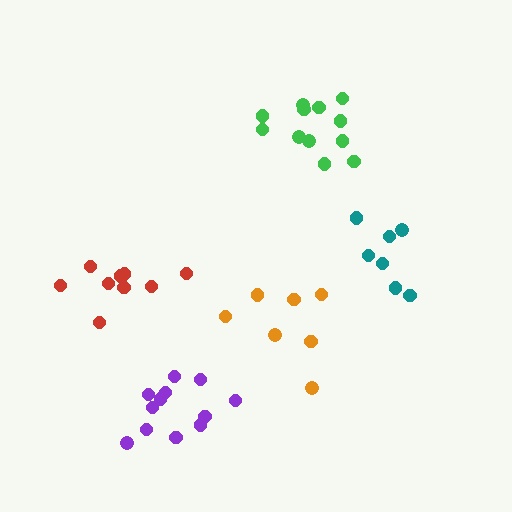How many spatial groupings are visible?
There are 5 spatial groupings.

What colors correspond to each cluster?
The clusters are colored: red, teal, orange, green, purple.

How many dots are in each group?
Group 1: 9 dots, Group 2: 7 dots, Group 3: 7 dots, Group 4: 12 dots, Group 5: 12 dots (47 total).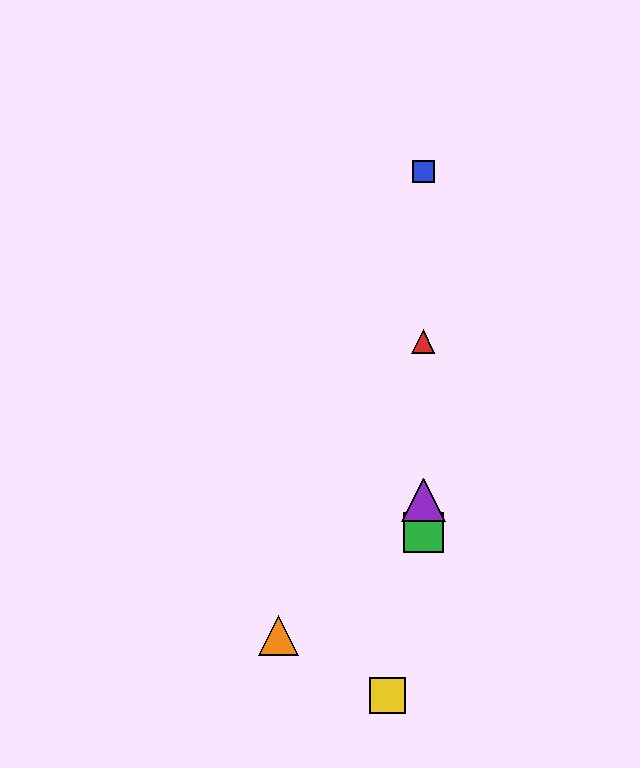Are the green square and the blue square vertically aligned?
Yes, both are at x≈423.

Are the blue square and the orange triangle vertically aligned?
No, the blue square is at x≈423 and the orange triangle is at x≈279.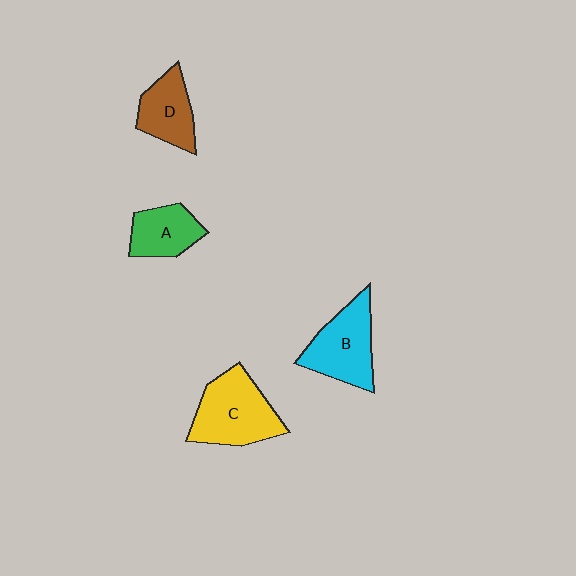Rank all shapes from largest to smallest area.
From largest to smallest: C (yellow), B (cyan), D (brown), A (green).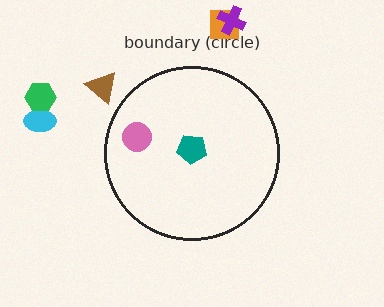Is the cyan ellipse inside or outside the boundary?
Outside.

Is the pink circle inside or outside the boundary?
Inside.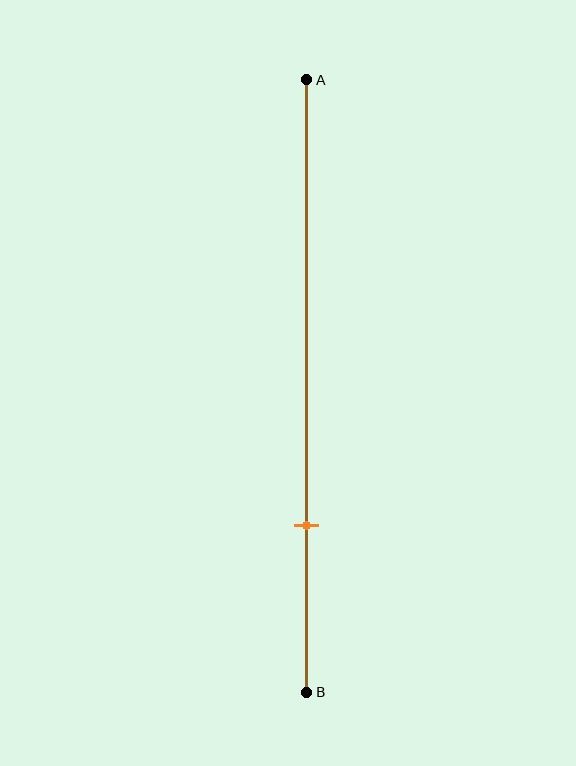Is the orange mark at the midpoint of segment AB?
No, the mark is at about 75% from A, not at the 50% midpoint.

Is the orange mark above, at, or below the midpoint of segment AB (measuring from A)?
The orange mark is below the midpoint of segment AB.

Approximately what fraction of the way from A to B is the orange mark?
The orange mark is approximately 75% of the way from A to B.